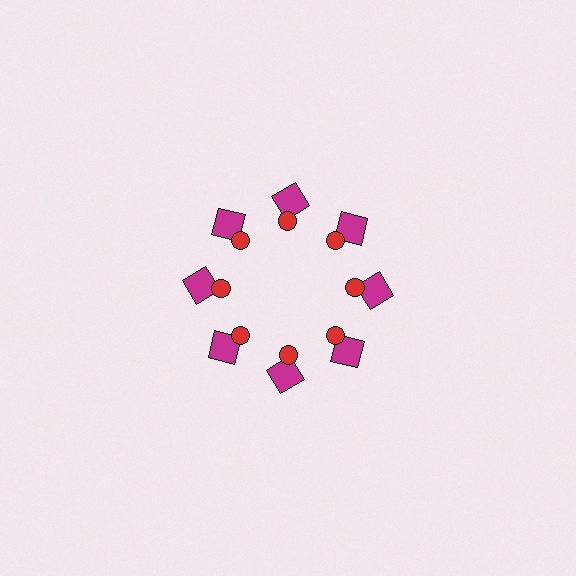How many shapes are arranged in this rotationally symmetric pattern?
There are 16 shapes, arranged in 8 groups of 2.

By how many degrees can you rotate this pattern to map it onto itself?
The pattern maps onto itself every 45 degrees of rotation.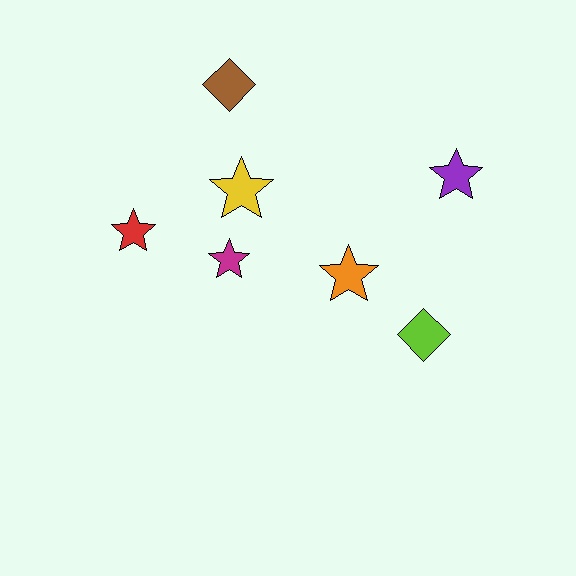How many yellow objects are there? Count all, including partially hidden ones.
There is 1 yellow object.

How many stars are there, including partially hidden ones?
There are 5 stars.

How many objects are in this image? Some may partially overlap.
There are 7 objects.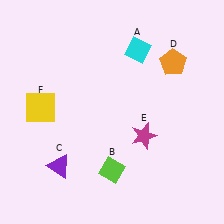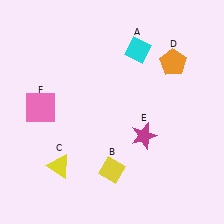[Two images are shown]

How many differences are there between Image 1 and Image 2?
There are 3 differences between the two images.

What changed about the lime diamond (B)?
In Image 1, B is lime. In Image 2, it changed to yellow.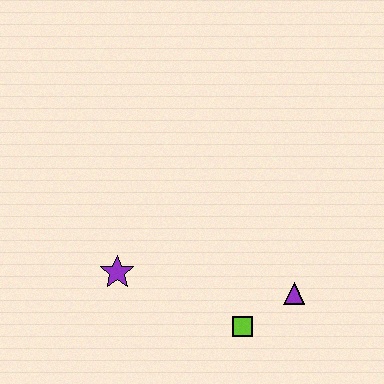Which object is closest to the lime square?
The purple triangle is closest to the lime square.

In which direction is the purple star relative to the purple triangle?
The purple star is to the left of the purple triangle.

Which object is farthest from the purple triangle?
The purple star is farthest from the purple triangle.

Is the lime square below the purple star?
Yes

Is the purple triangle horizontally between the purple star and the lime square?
No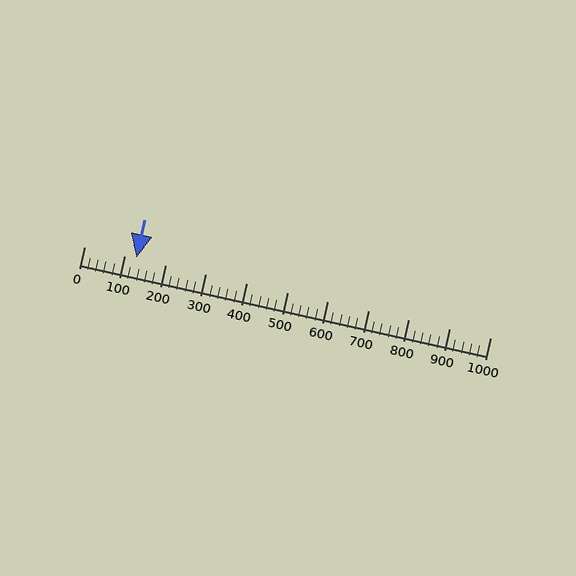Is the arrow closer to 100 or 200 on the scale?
The arrow is closer to 100.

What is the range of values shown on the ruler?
The ruler shows values from 0 to 1000.